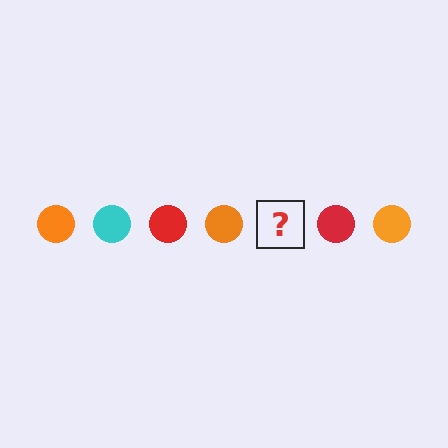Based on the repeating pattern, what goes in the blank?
The blank should be a cyan circle.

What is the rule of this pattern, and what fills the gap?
The rule is that the pattern cycles through orange, cyan, red circles. The gap should be filled with a cyan circle.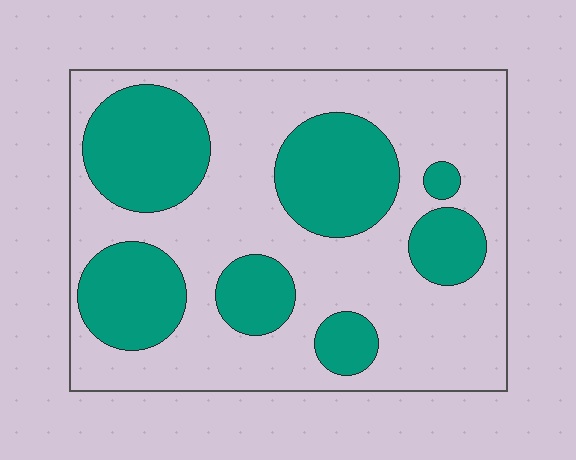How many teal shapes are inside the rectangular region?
7.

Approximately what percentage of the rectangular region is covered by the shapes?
Approximately 35%.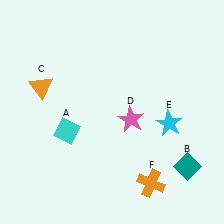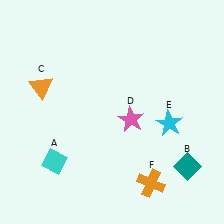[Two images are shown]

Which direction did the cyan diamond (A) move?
The cyan diamond (A) moved down.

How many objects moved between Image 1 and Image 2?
1 object moved between the two images.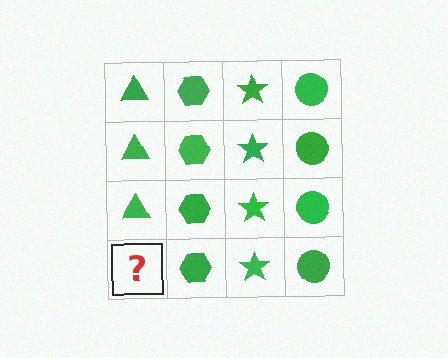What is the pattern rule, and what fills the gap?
The rule is that each column has a consistent shape. The gap should be filled with a green triangle.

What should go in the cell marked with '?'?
The missing cell should contain a green triangle.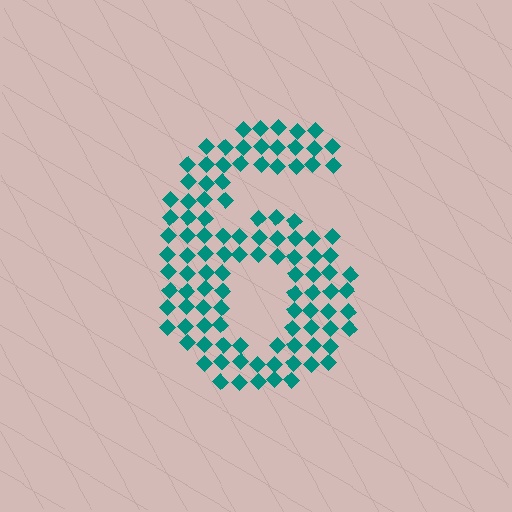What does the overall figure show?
The overall figure shows the digit 6.